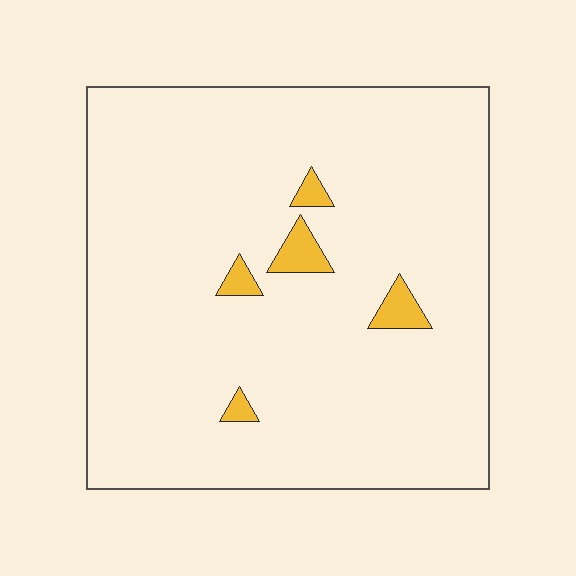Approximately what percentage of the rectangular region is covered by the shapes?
Approximately 5%.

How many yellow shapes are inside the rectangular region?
5.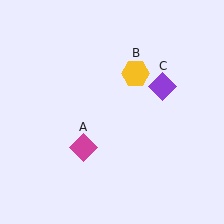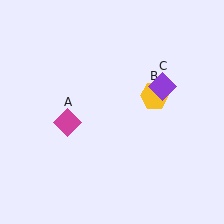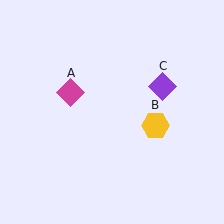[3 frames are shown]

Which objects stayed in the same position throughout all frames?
Purple diamond (object C) remained stationary.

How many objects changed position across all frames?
2 objects changed position: magenta diamond (object A), yellow hexagon (object B).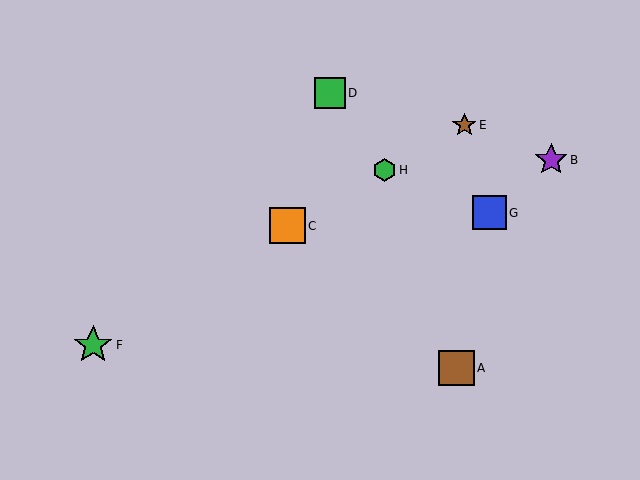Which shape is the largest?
The green star (labeled F) is the largest.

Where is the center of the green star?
The center of the green star is at (93, 345).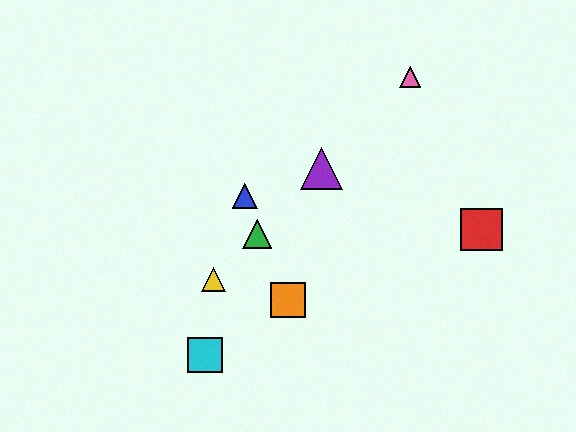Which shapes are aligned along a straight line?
The green triangle, the yellow triangle, the purple triangle, the pink triangle are aligned along a straight line.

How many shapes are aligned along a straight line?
4 shapes (the green triangle, the yellow triangle, the purple triangle, the pink triangle) are aligned along a straight line.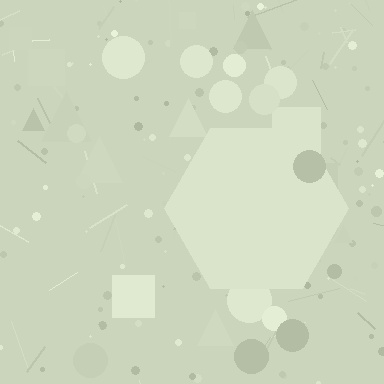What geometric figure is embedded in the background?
A hexagon is embedded in the background.